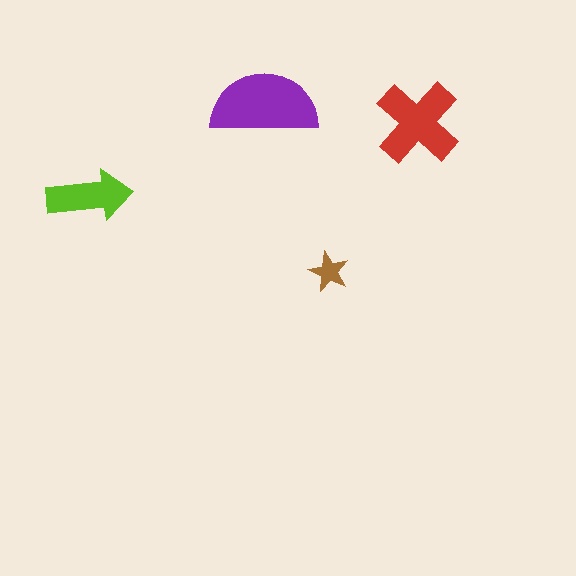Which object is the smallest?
The brown star.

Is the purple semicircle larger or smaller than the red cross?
Larger.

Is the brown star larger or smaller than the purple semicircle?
Smaller.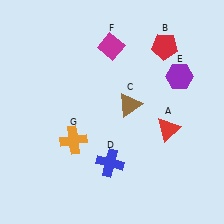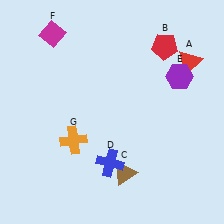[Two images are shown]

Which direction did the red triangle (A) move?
The red triangle (A) moved up.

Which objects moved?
The objects that moved are: the red triangle (A), the brown triangle (C), the magenta diamond (F).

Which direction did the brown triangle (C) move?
The brown triangle (C) moved down.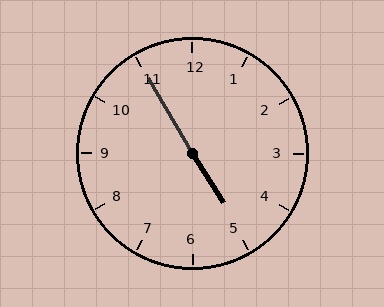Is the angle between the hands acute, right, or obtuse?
It is obtuse.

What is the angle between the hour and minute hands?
Approximately 178 degrees.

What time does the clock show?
4:55.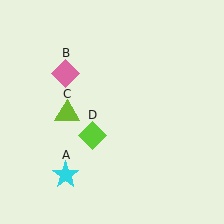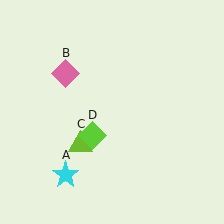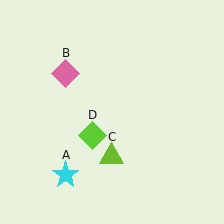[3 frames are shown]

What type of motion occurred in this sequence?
The lime triangle (object C) rotated counterclockwise around the center of the scene.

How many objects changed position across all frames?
1 object changed position: lime triangle (object C).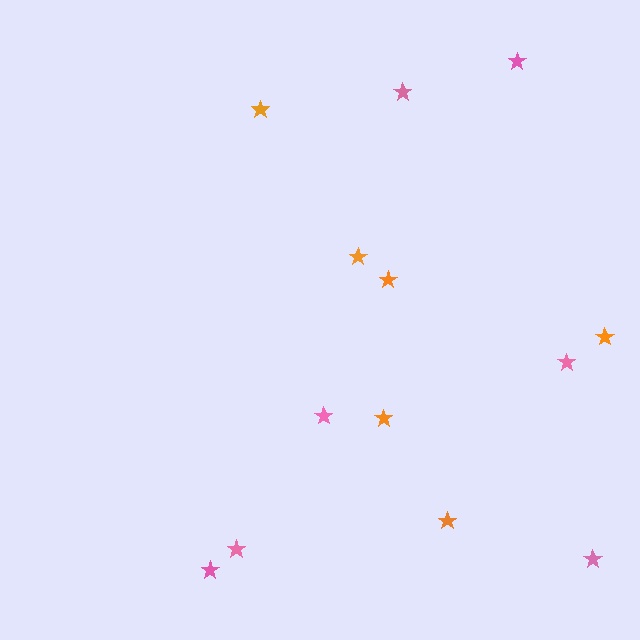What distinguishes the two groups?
There are 2 groups: one group of orange stars (6) and one group of pink stars (7).